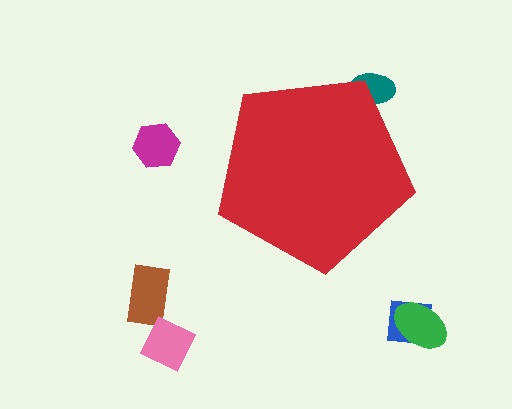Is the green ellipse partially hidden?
No, the green ellipse is fully visible.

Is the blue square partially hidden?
No, the blue square is fully visible.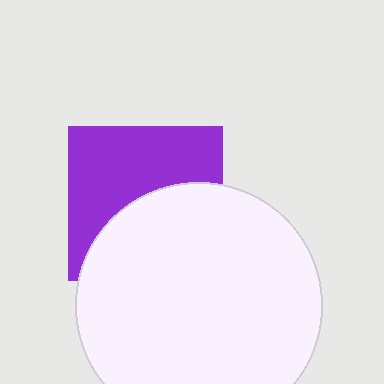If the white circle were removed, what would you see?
You would see the complete purple square.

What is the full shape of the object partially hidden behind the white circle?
The partially hidden object is a purple square.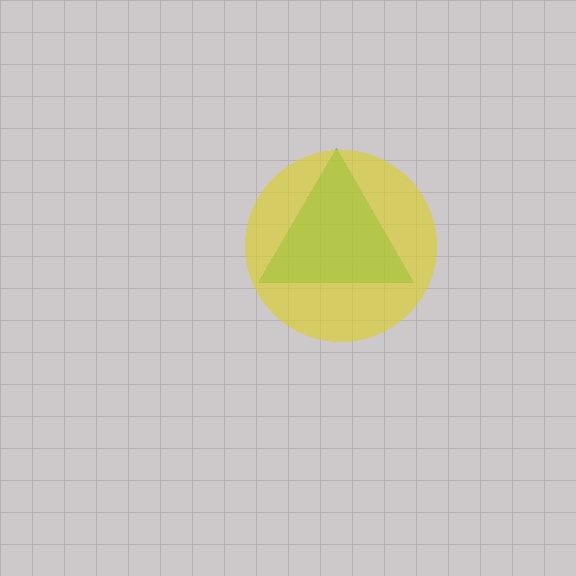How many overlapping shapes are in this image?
There are 2 overlapping shapes in the image.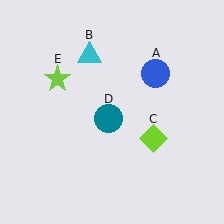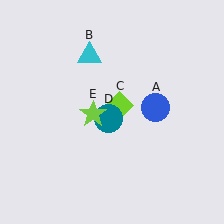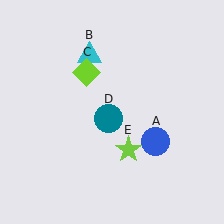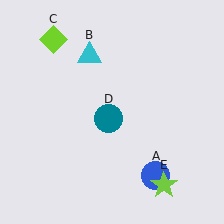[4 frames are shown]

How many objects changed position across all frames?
3 objects changed position: blue circle (object A), lime diamond (object C), lime star (object E).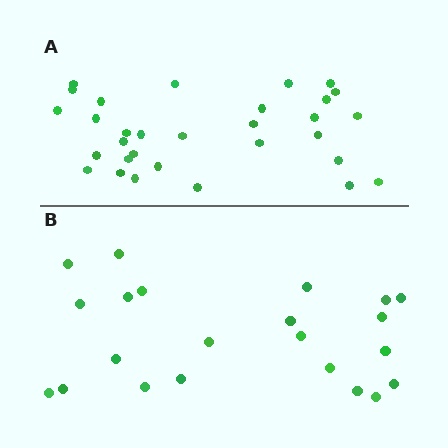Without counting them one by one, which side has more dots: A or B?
Region A (the top region) has more dots.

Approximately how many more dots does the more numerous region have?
Region A has roughly 8 or so more dots than region B.